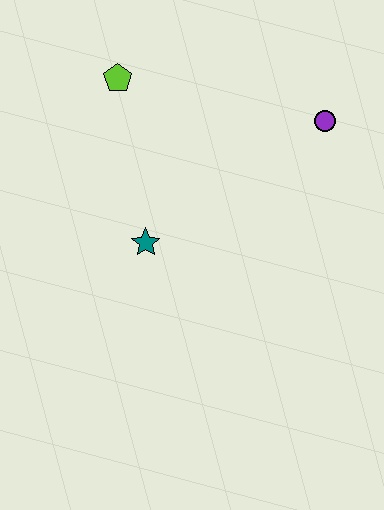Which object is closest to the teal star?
The lime pentagon is closest to the teal star.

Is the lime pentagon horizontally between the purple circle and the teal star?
No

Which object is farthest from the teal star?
The purple circle is farthest from the teal star.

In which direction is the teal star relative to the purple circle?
The teal star is to the left of the purple circle.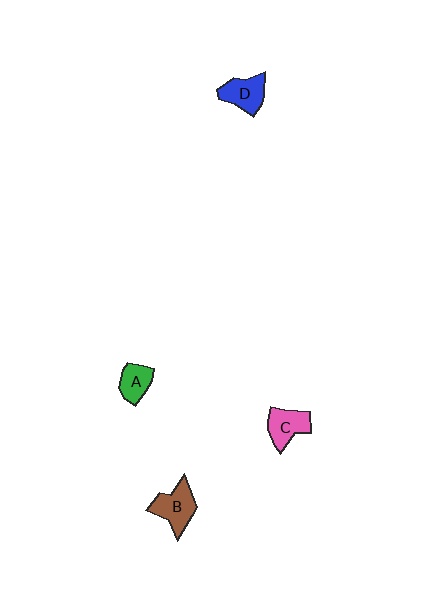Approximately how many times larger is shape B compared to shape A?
Approximately 1.5 times.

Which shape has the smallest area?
Shape A (green).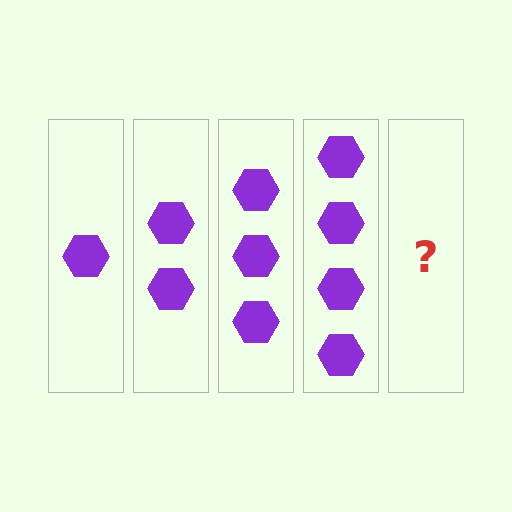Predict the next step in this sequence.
The next step is 5 hexagons.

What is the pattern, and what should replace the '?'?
The pattern is that each step adds one more hexagon. The '?' should be 5 hexagons.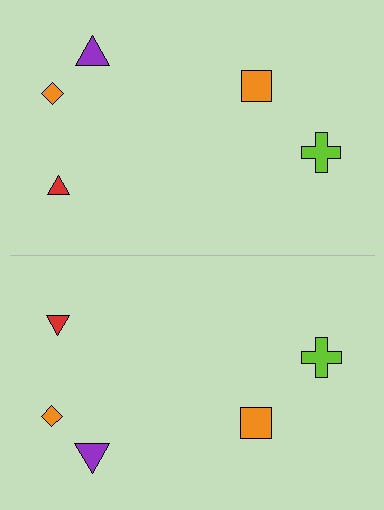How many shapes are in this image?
There are 10 shapes in this image.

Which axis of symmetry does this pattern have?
The pattern has a horizontal axis of symmetry running through the center of the image.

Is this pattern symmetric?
Yes, this pattern has bilateral (reflection) symmetry.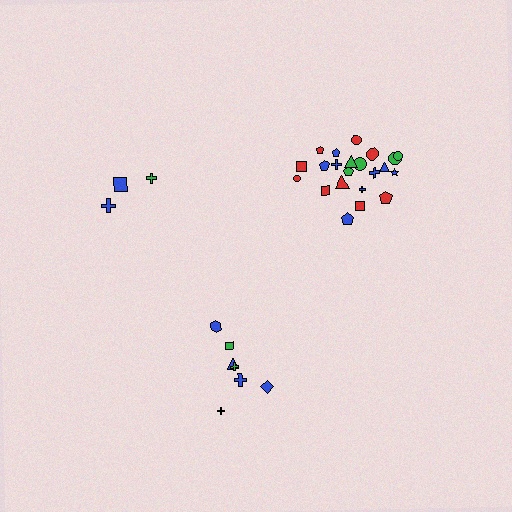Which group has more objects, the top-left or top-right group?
The top-right group.